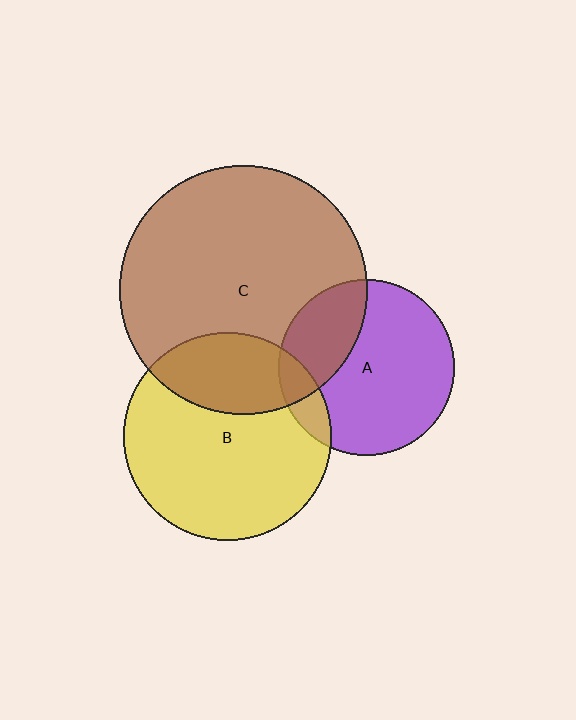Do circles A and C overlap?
Yes.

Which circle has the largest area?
Circle C (brown).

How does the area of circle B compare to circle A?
Approximately 1.4 times.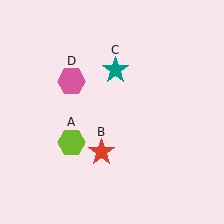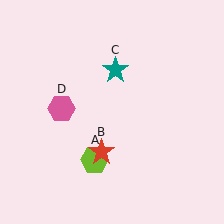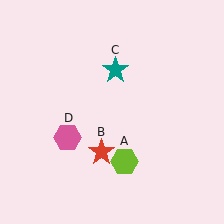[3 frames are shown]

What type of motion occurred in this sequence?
The lime hexagon (object A), pink hexagon (object D) rotated counterclockwise around the center of the scene.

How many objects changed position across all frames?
2 objects changed position: lime hexagon (object A), pink hexagon (object D).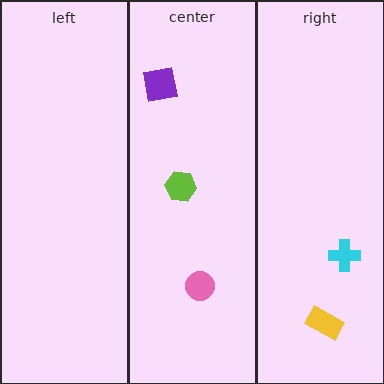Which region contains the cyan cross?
The right region.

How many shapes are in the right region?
2.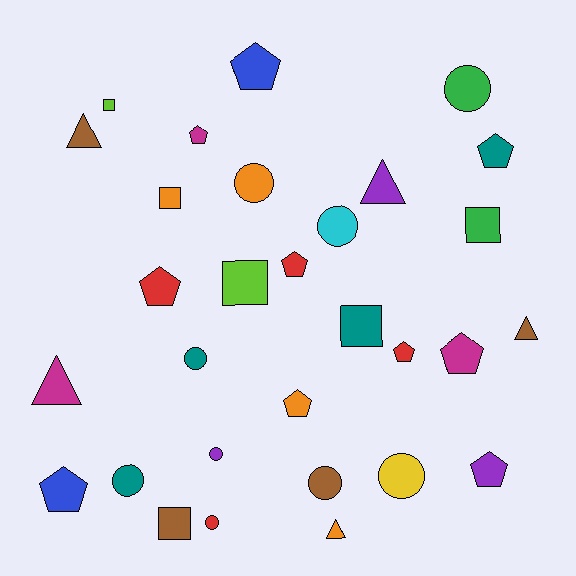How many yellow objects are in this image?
There is 1 yellow object.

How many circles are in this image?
There are 9 circles.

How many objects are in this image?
There are 30 objects.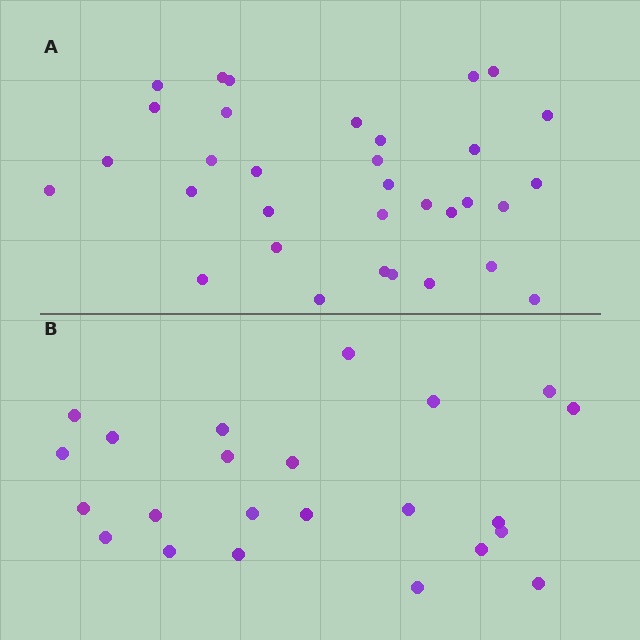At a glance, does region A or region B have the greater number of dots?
Region A (the top region) has more dots.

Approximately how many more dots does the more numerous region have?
Region A has roughly 10 or so more dots than region B.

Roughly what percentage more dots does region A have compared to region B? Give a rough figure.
About 45% more.